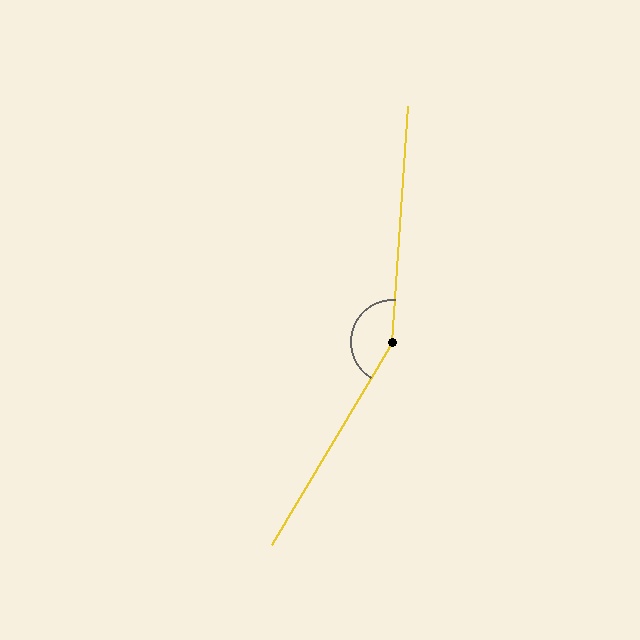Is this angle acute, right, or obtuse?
It is obtuse.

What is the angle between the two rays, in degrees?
Approximately 153 degrees.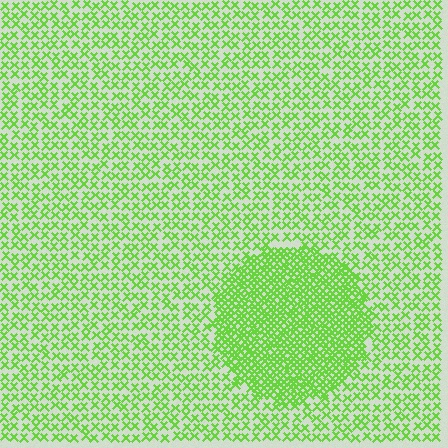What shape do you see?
I see a circle.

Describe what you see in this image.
The image contains small lime elements arranged at two different densities. A circle-shaped region is visible where the elements are more densely packed than the surrounding area.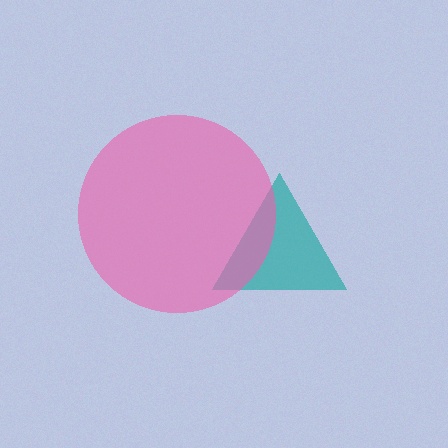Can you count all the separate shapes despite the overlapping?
Yes, there are 2 separate shapes.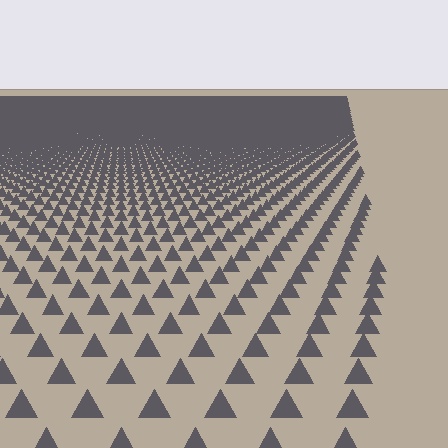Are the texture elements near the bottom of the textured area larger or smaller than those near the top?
Larger. Near the bottom, elements are closer to the viewer and appear at a bigger on-screen size.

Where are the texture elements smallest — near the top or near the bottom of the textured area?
Near the top.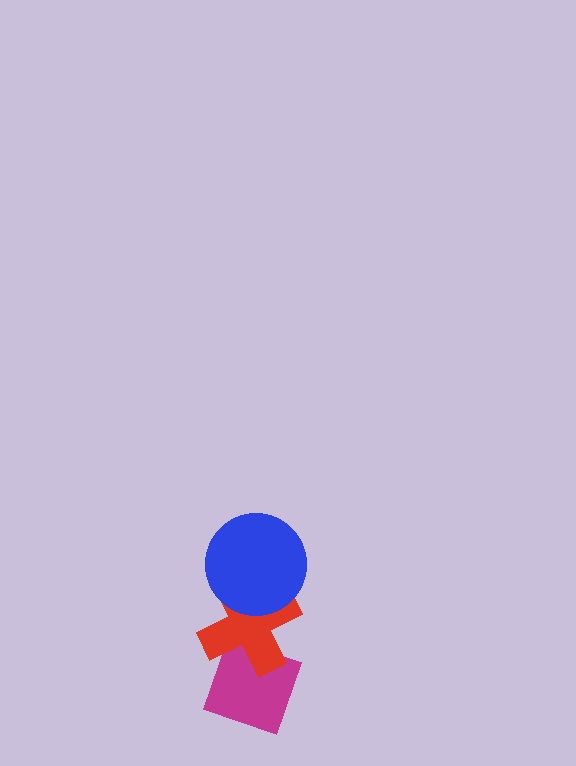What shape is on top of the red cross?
The blue circle is on top of the red cross.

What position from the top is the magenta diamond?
The magenta diamond is 3rd from the top.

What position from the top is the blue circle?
The blue circle is 1st from the top.